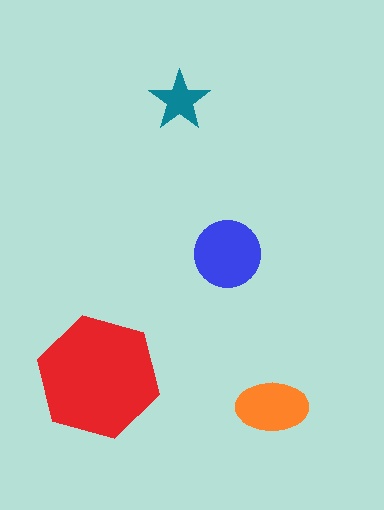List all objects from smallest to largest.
The teal star, the orange ellipse, the blue circle, the red hexagon.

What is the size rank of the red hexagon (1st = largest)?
1st.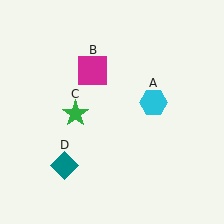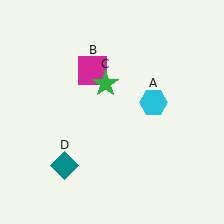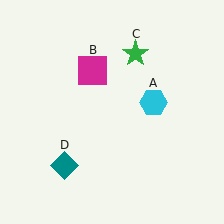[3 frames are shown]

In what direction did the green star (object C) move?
The green star (object C) moved up and to the right.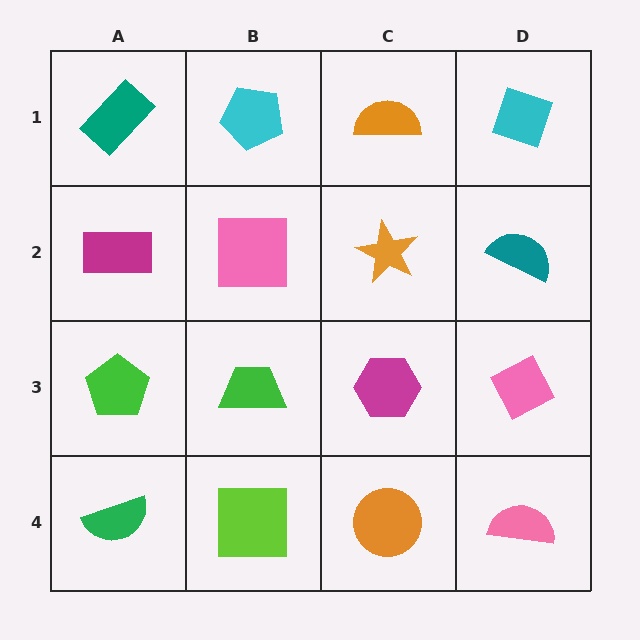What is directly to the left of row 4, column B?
A green semicircle.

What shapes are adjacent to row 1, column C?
An orange star (row 2, column C), a cyan pentagon (row 1, column B), a cyan diamond (row 1, column D).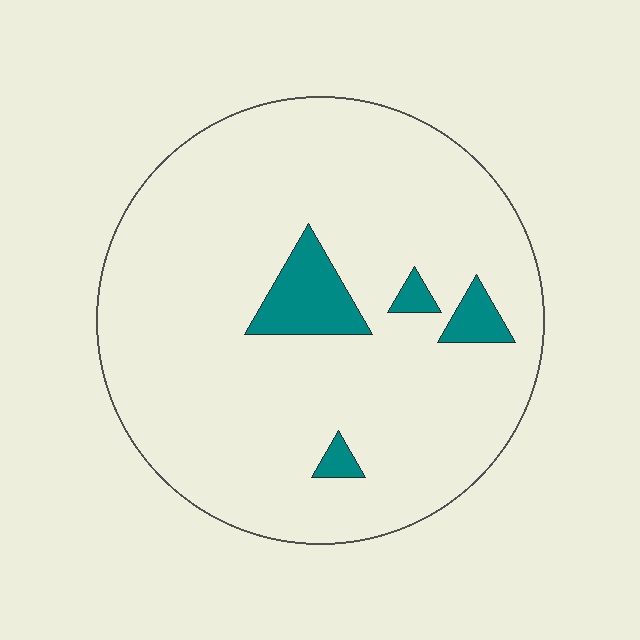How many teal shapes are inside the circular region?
4.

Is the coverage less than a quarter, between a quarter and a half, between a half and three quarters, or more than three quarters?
Less than a quarter.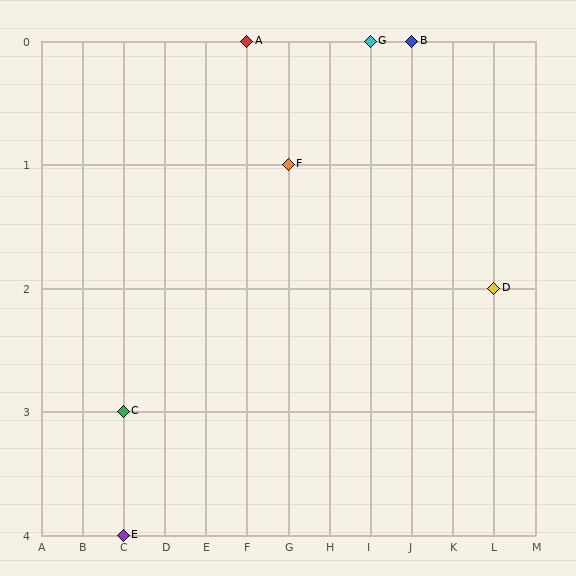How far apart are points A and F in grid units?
Points A and F are 1 column and 1 row apart (about 1.4 grid units diagonally).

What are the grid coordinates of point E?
Point E is at grid coordinates (C, 4).